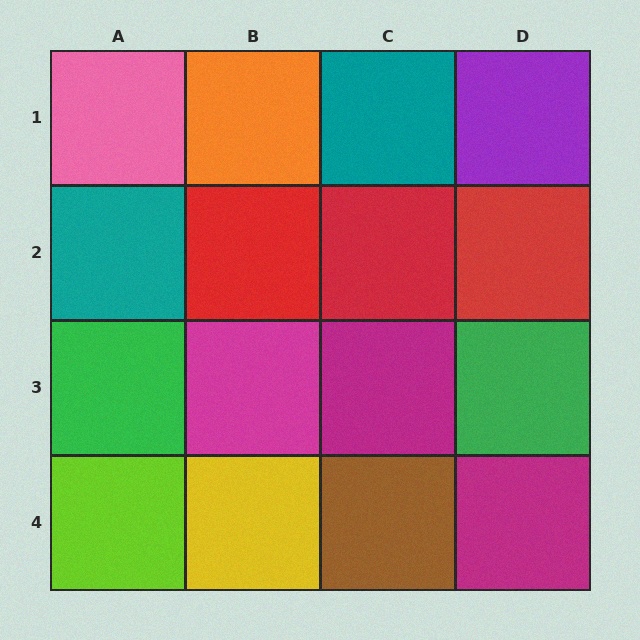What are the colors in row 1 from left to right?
Pink, orange, teal, purple.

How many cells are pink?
1 cell is pink.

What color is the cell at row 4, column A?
Lime.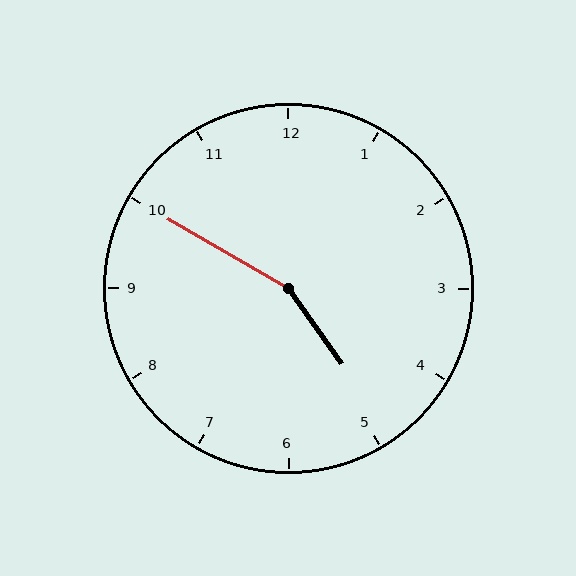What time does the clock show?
4:50.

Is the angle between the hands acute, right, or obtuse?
It is obtuse.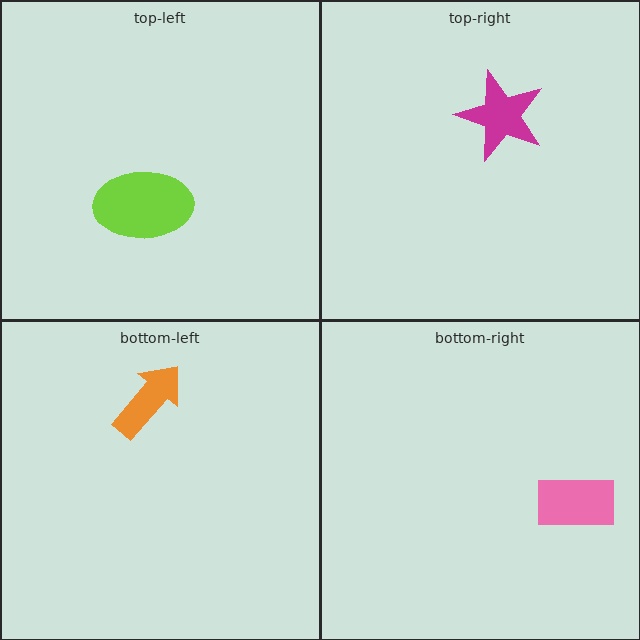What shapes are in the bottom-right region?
The pink rectangle.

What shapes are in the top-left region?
The lime ellipse.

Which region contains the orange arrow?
The bottom-left region.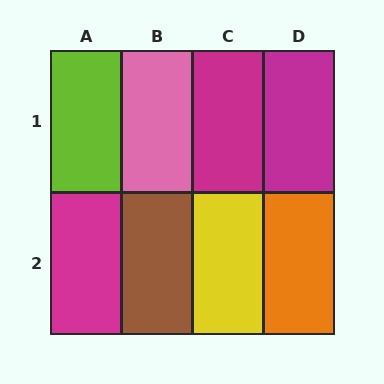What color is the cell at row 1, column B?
Pink.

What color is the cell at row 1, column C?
Magenta.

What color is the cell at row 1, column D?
Magenta.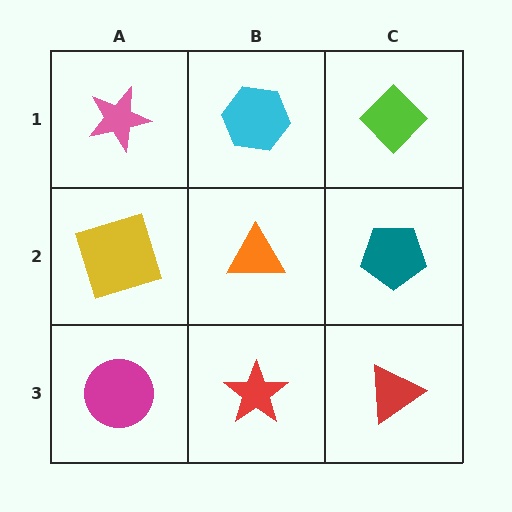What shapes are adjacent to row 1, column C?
A teal pentagon (row 2, column C), a cyan hexagon (row 1, column B).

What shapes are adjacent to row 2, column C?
A lime diamond (row 1, column C), a red triangle (row 3, column C), an orange triangle (row 2, column B).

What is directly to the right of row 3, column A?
A red star.